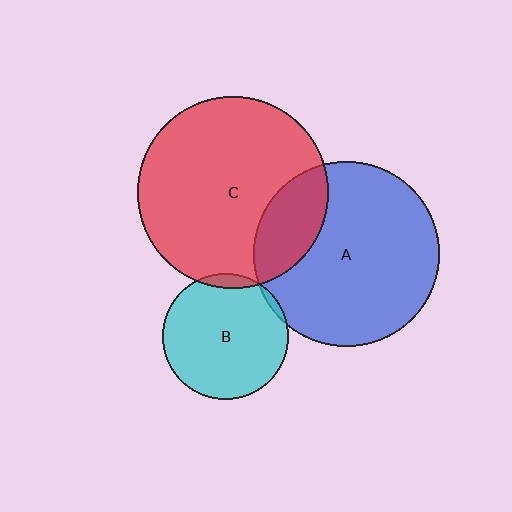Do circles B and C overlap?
Yes.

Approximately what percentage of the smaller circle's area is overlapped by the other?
Approximately 5%.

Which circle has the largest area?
Circle C (red).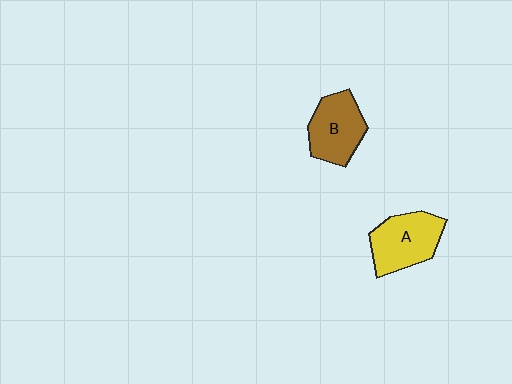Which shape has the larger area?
Shape A (yellow).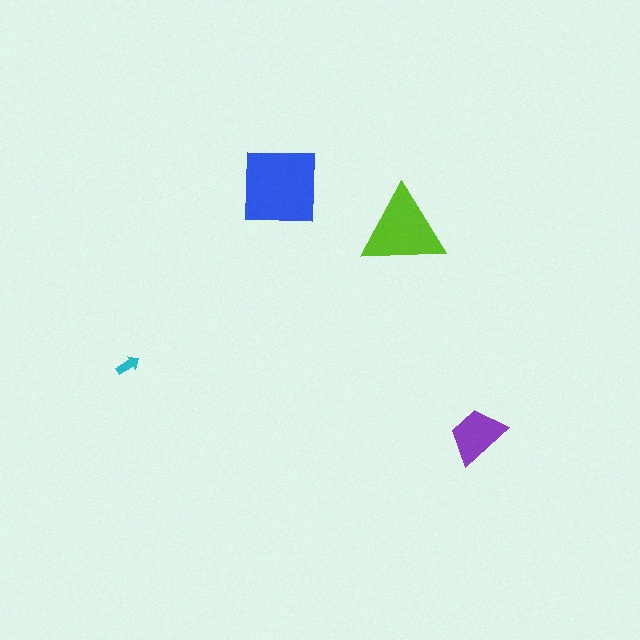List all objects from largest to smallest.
The blue square, the lime triangle, the purple trapezoid, the cyan arrow.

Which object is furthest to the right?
The purple trapezoid is rightmost.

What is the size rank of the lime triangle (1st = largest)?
2nd.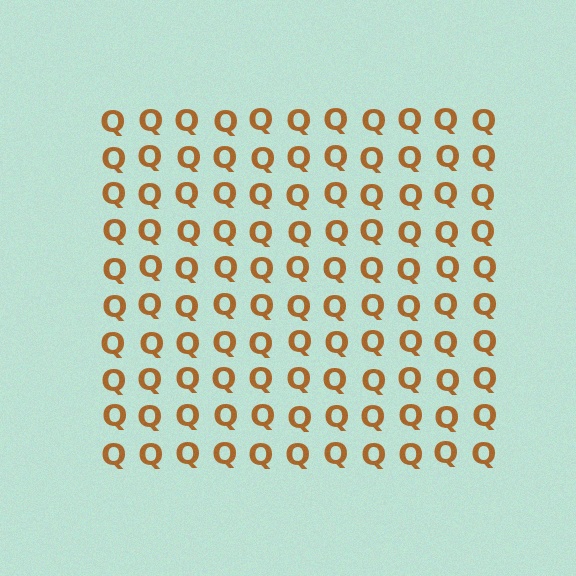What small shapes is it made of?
It is made of small letter Q's.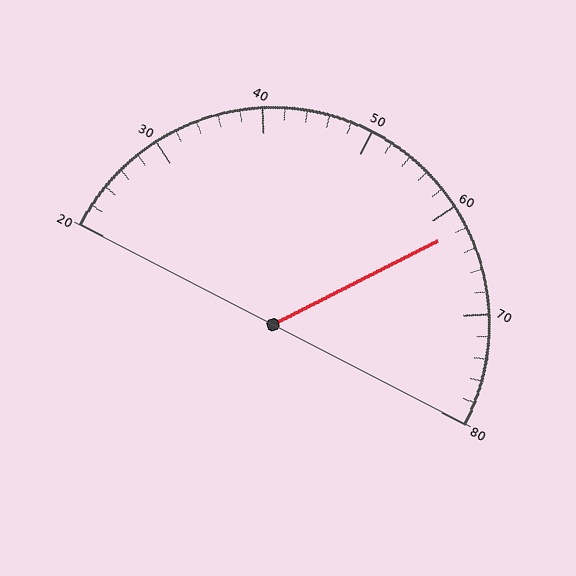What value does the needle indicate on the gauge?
The needle indicates approximately 62.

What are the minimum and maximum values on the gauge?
The gauge ranges from 20 to 80.